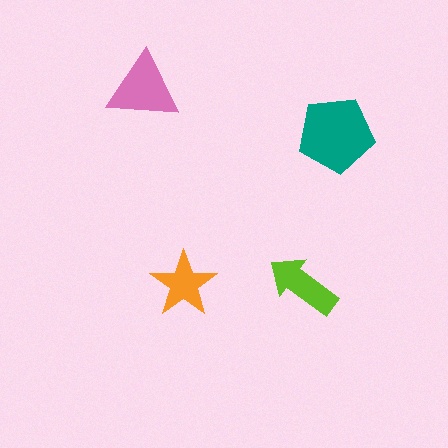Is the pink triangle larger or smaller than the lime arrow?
Larger.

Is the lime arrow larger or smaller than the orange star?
Larger.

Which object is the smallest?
The orange star.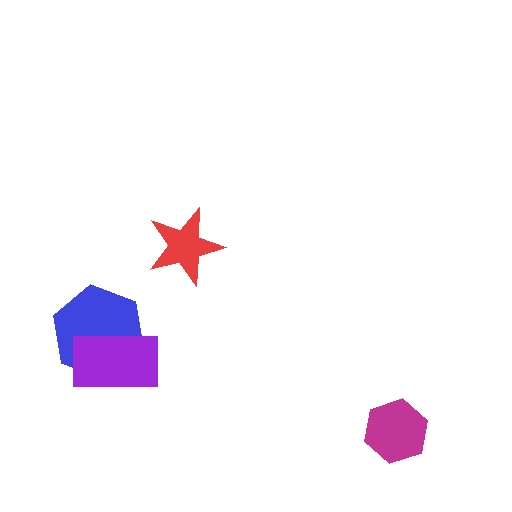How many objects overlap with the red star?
0 objects overlap with the red star.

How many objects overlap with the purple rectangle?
1 object overlaps with the purple rectangle.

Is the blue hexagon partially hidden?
Yes, it is partially covered by another shape.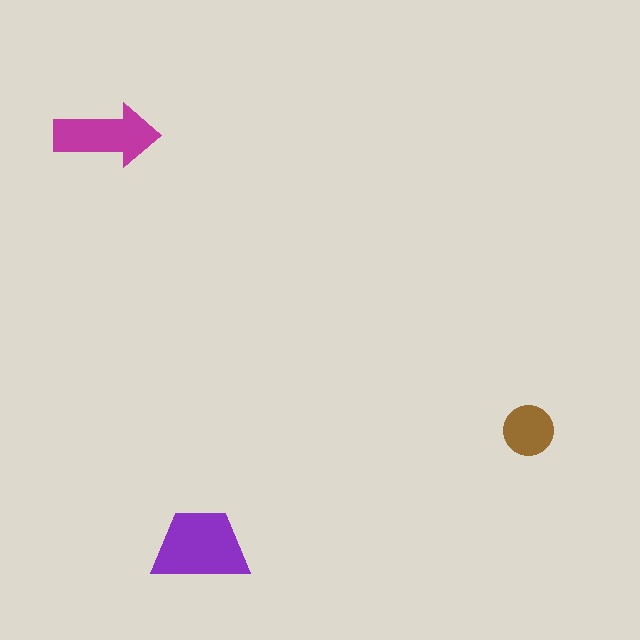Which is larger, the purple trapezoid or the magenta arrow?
The purple trapezoid.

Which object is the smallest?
The brown circle.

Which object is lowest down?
The purple trapezoid is bottommost.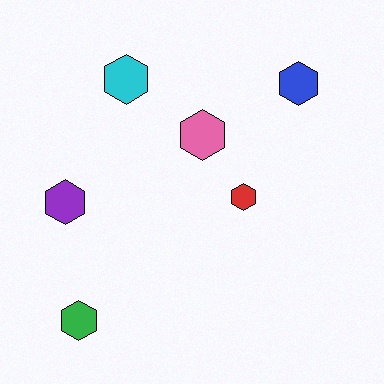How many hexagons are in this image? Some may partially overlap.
There are 6 hexagons.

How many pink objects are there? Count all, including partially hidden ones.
There is 1 pink object.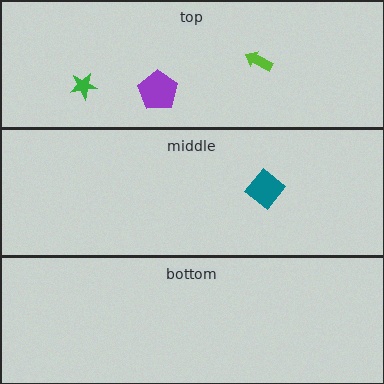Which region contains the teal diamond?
The middle region.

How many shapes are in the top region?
3.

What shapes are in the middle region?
The teal diamond.